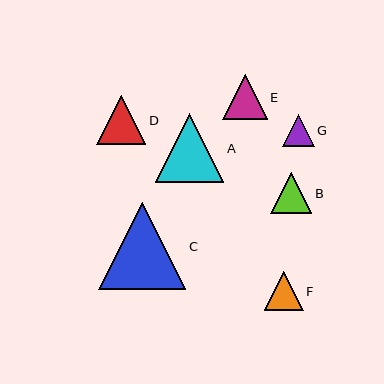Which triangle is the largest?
Triangle C is the largest with a size of approximately 87 pixels.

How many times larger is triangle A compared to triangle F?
Triangle A is approximately 1.7 times the size of triangle F.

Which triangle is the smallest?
Triangle G is the smallest with a size of approximately 32 pixels.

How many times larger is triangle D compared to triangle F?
Triangle D is approximately 1.2 times the size of triangle F.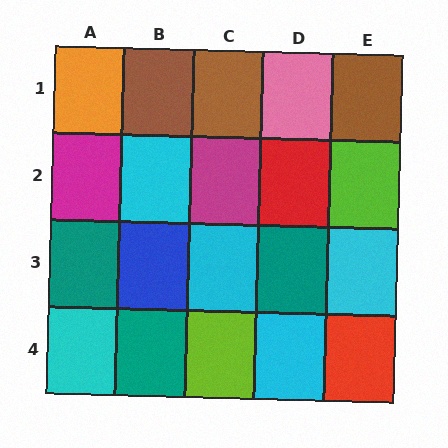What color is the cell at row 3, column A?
Teal.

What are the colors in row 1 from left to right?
Orange, brown, brown, pink, brown.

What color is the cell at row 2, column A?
Magenta.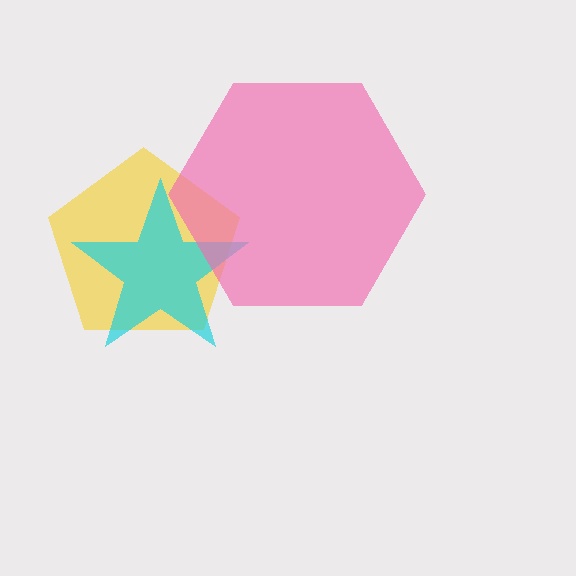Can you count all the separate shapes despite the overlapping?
Yes, there are 3 separate shapes.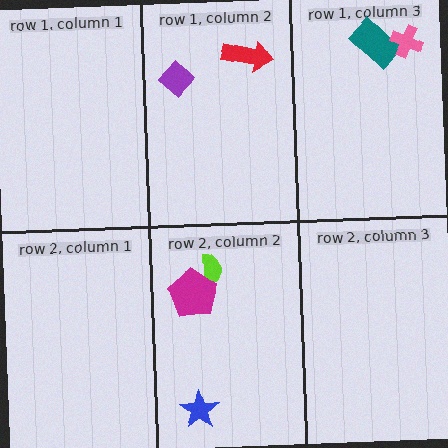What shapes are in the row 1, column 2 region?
The purple diamond, the red arrow.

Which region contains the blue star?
The row 2, column 2 region.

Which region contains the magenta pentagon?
The row 2, column 2 region.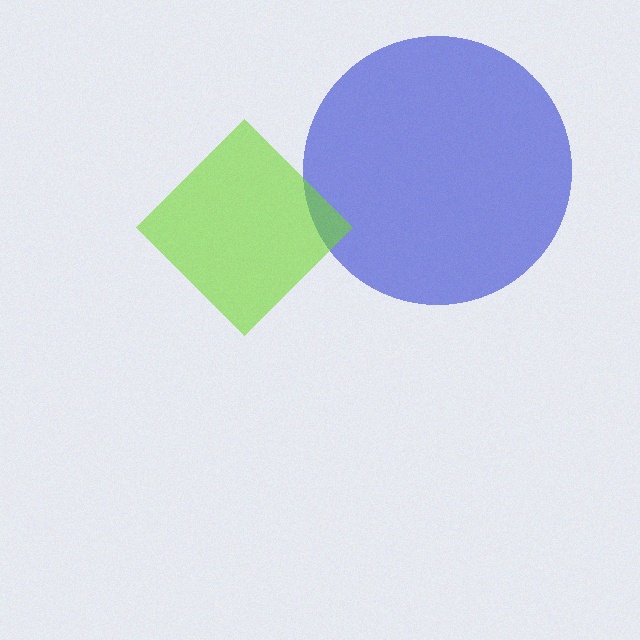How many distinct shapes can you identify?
There are 2 distinct shapes: a blue circle, a lime diamond.